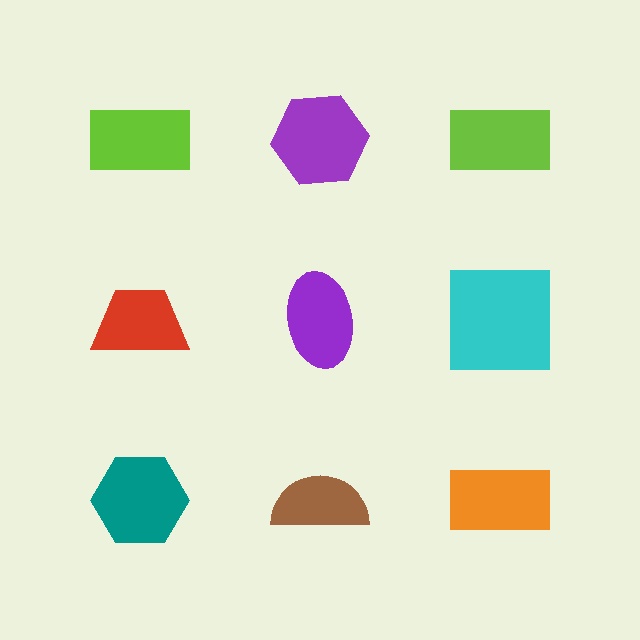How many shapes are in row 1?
3 shapes.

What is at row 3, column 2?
A brown semicircle.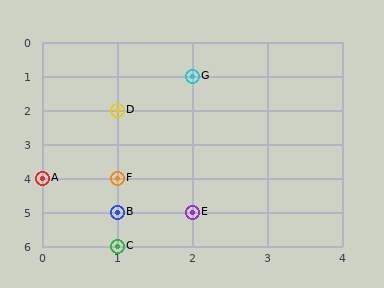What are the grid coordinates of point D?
Point D is at grid coordinates (1, 2).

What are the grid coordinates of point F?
Point F is at grid coordinates (1, 4).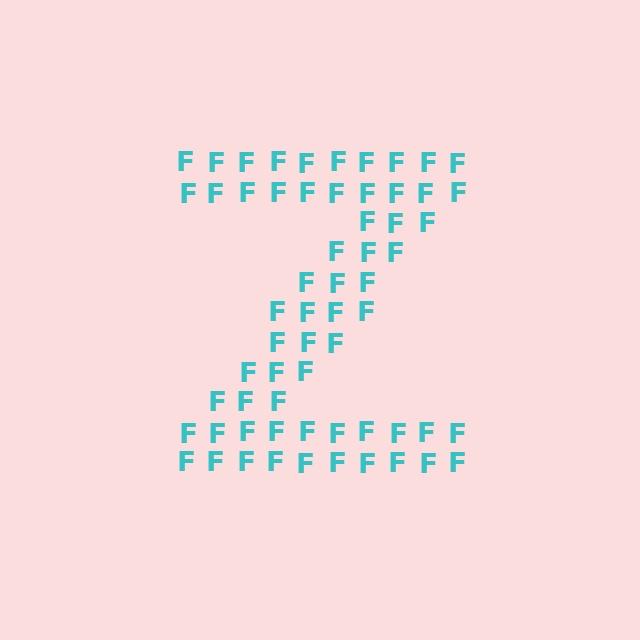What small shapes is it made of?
It is made of small letter F's.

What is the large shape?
The large shape is the letter Z.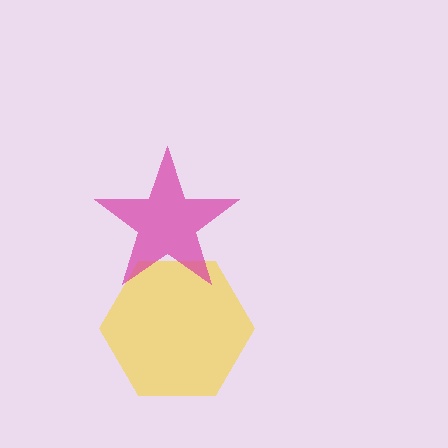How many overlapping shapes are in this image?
There are 2 overlapping shapes in the image.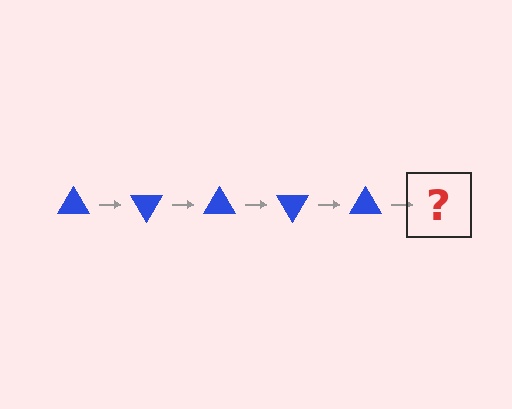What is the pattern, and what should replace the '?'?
The pattern is that the triangle rotates 60 degrees each step. The '?' should be a blue triangle rotated 300 degrees.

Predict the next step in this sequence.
The next step is a blue triangle rotated 300 degrees.